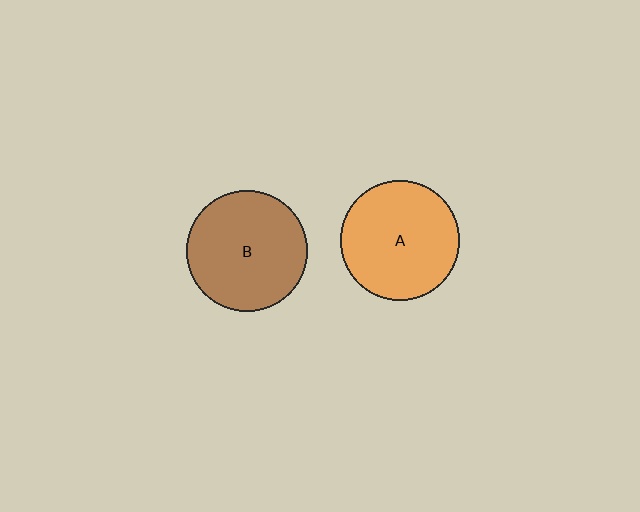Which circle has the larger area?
Circle B (brown).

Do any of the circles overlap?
No, none of the circles overlap.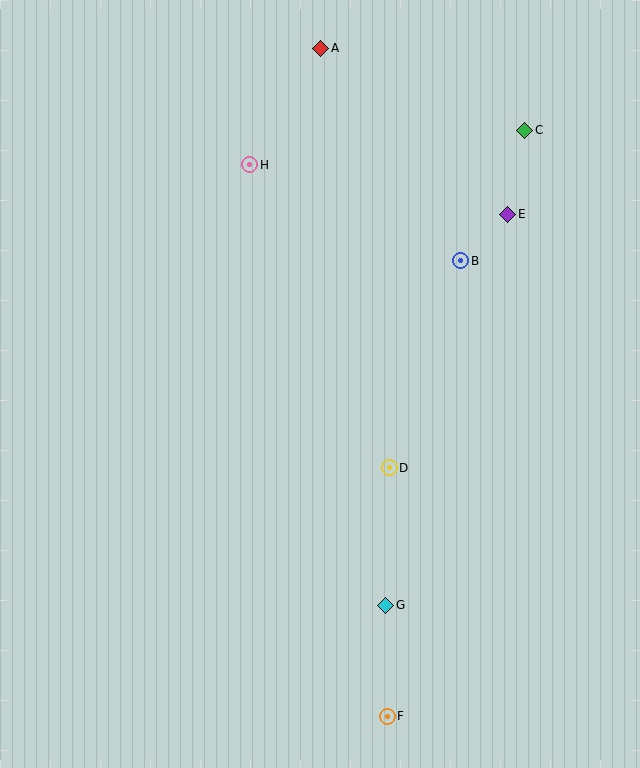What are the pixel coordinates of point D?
Point D is at (389, 468).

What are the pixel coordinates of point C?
Point C is at (525, 130).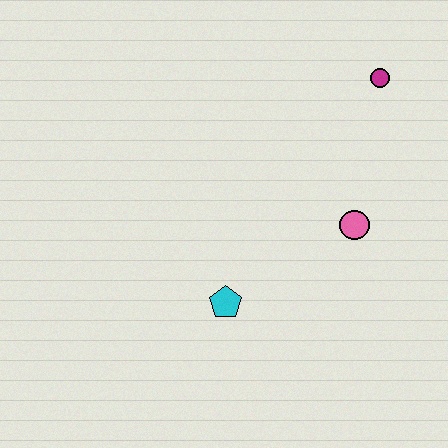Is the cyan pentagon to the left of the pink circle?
Yes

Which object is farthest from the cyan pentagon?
The magenta circle is farthest from the cyan pentagon.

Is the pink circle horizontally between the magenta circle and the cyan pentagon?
Yes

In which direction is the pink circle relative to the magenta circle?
The pink circle is below the magenta circle.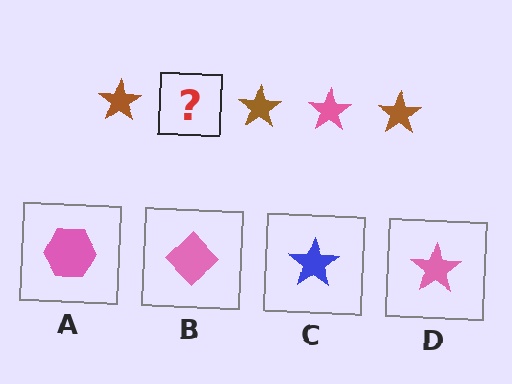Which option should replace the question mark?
Option D.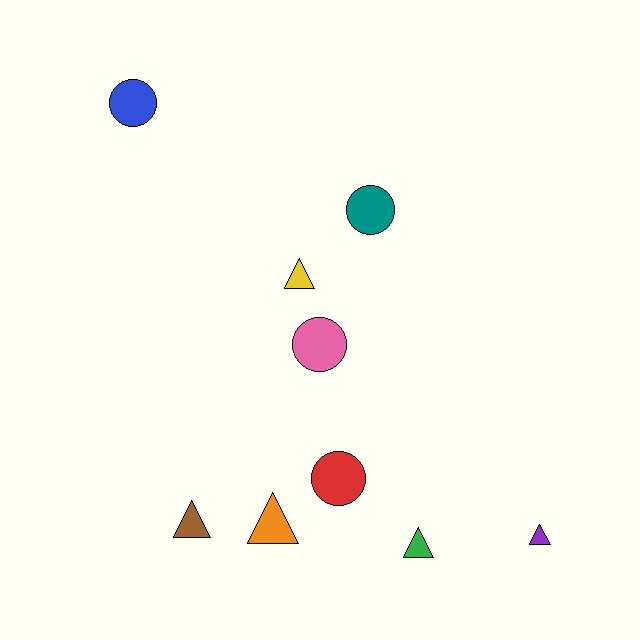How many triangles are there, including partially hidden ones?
There are 5 triangles.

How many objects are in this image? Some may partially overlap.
There are 9 objects.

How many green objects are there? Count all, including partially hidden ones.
There is 1 green object.